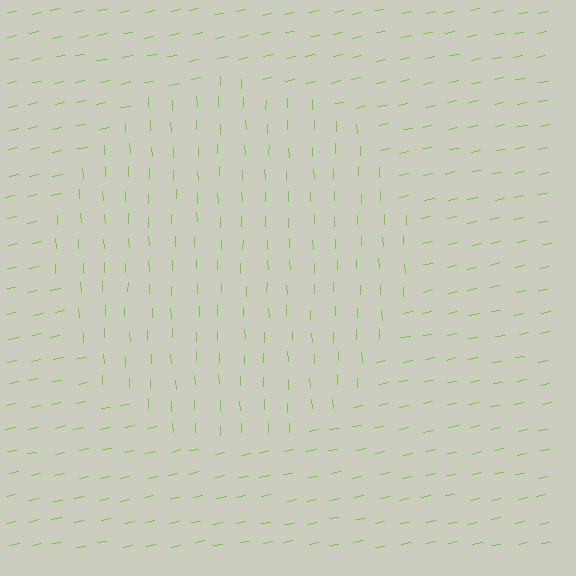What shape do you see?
I see a circle.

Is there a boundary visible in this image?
Yes, there is a texture boundary formed by a change in line orientation.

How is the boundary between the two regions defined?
The boundary is defined purely by a change in line orientation (approximately 81 degrees difference). All lines are the same color and thickness.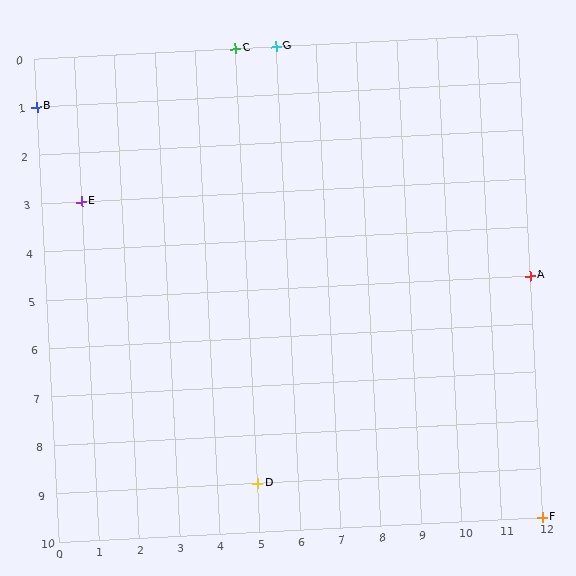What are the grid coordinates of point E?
Point E is at grid coordinates (1, 3).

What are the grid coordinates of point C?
Point C is at grid coordinates (5, 0).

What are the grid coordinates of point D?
Point D is at grid coordinates (5, 9).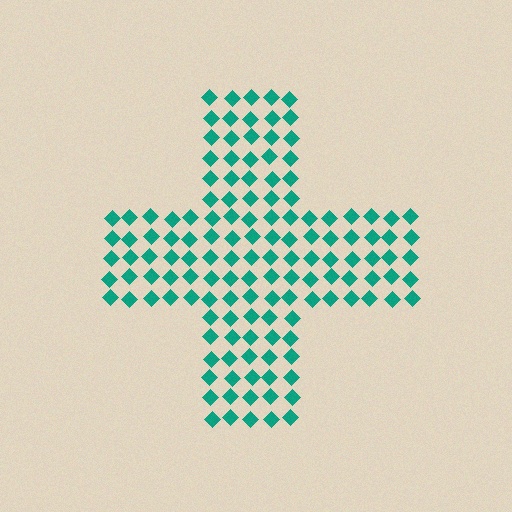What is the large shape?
The large shape is a cross.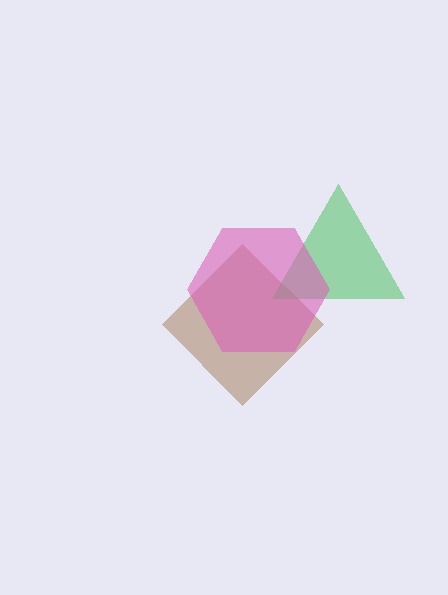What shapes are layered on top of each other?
The layered shapes are: a brown diamond, a green triangle, a pink hexagon.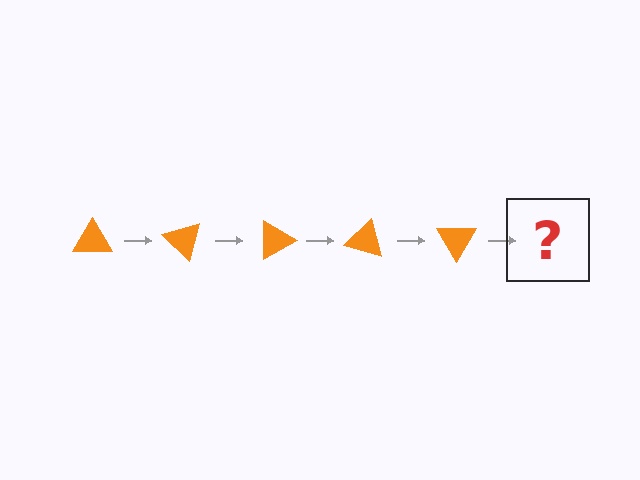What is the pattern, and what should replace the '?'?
The pattern is that the triangle rotates 45 degrees each step. The '?' should be an orange triangle rotated 225 degrees.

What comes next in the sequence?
The next element should be an orange triangle rotated 225 degrees.